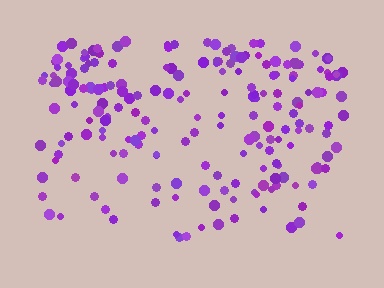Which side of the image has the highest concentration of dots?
The top.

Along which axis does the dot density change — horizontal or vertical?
Vertical.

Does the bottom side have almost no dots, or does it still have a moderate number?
Still a moderate number, just noticeably fewer than the top.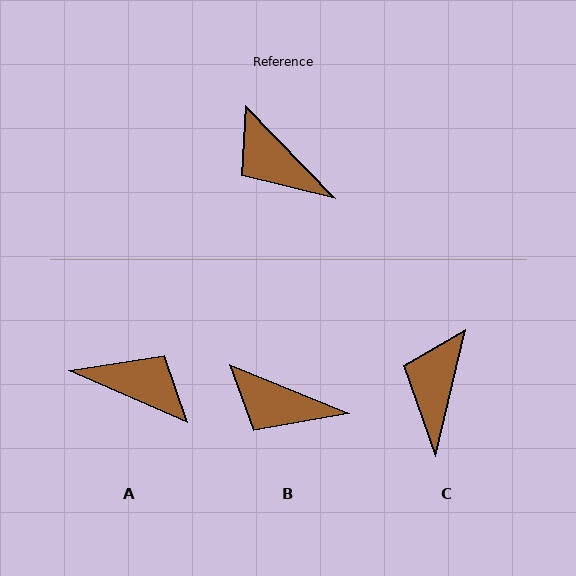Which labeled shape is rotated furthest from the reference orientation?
A, about 158 degrees away.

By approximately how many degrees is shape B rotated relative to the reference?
Approximately 23 degrees counter-clockwise.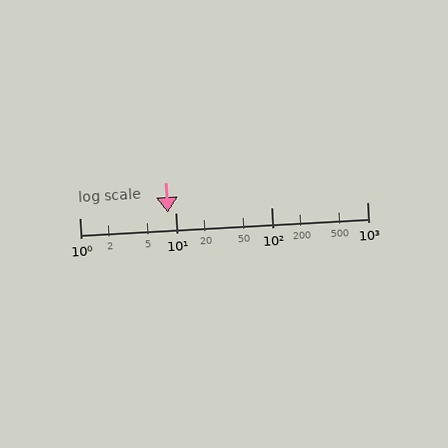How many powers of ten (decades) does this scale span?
The scale spans 3 decades, from 1 to 1000.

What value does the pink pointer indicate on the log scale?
The pointer indicates approximately 8.3.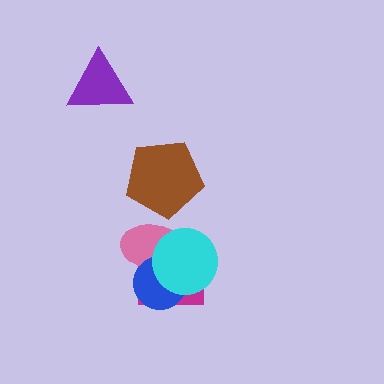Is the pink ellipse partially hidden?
Yes, it is partially covered by another shape.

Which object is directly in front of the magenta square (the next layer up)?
The pink ellipse is directly in front of the magenta square.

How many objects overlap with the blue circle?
3 objects overlap with the blue circle.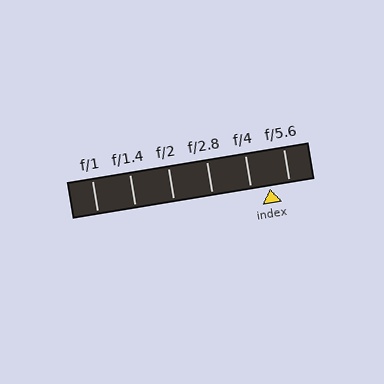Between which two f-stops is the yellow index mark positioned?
The index mark is between f/4 and f/5.6.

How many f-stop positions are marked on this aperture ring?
There are 6 f-stop positions marked.